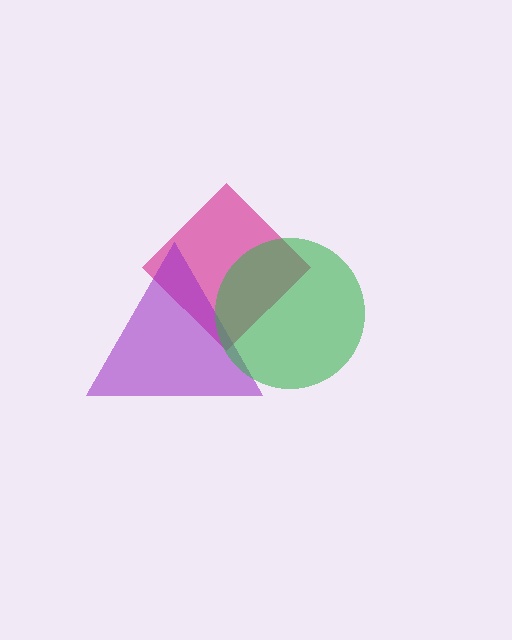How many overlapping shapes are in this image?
There are 3 overlapping shapes in the image.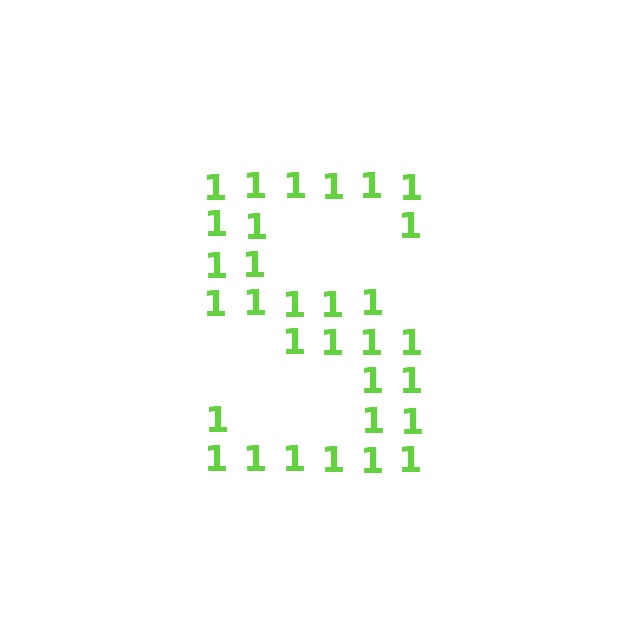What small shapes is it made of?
It is made of small digit 1's.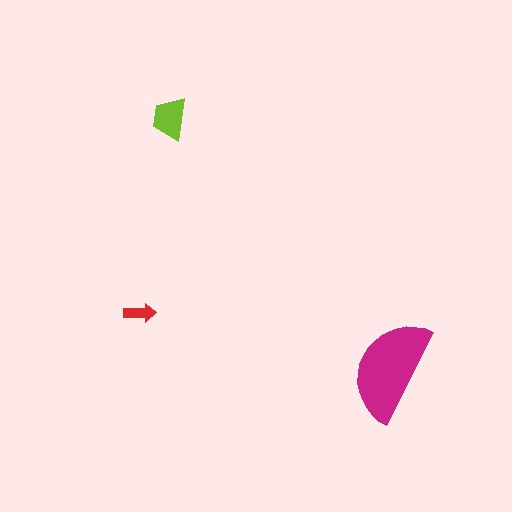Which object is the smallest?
The red arrow.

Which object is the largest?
The magenta semicircle.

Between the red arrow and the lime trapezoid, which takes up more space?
The lime trapezoid.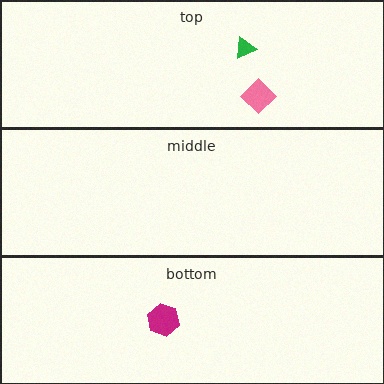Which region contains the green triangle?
The top region.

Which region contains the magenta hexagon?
The bottom region.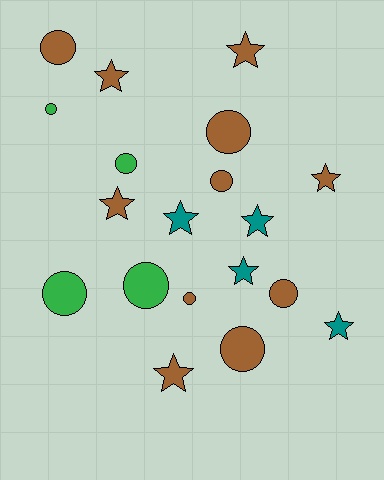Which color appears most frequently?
Brown, with 11 objects.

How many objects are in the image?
There are 19 objects.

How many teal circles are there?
There are no teal circles.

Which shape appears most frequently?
Circle, with 10 objects.